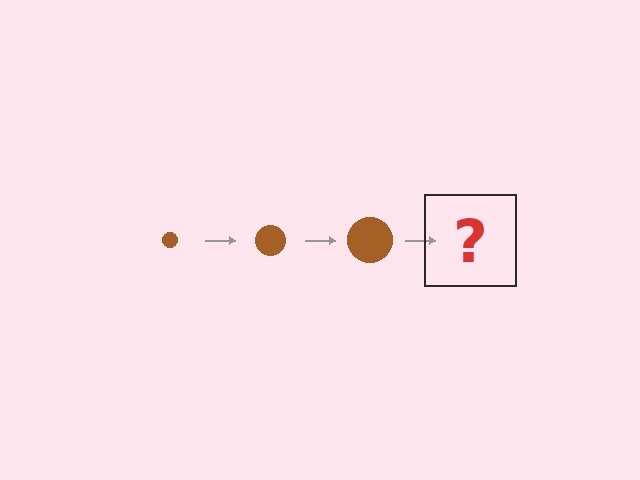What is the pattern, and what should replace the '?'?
The pattern is that the circle gets progressively larger each step. The '?' should be a brown circle, larger than the previous one.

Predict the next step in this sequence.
The next step is a brown circle, larger than the previous one.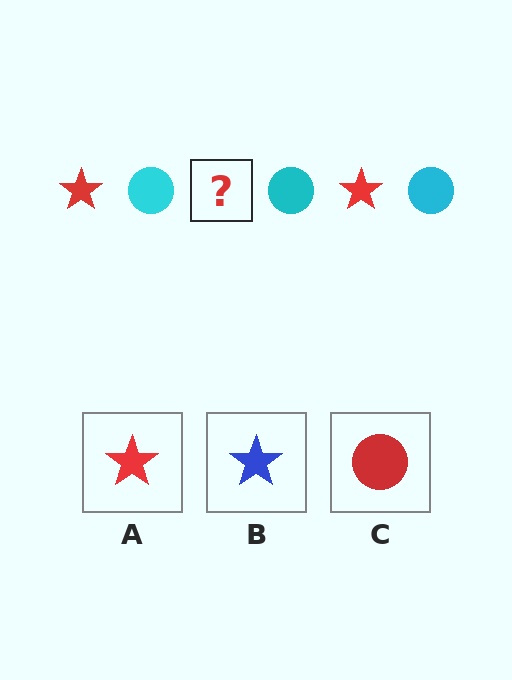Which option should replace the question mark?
Option A.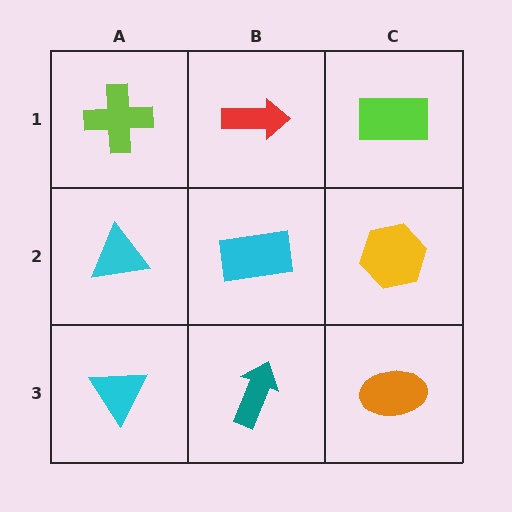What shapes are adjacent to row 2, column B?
A red arrow (row 1, column B), a teal arrow (row 3, column B), a cyan triangle (row 2, column A), a yellow hexagon (row 2, column C).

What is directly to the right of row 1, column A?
A red arrow.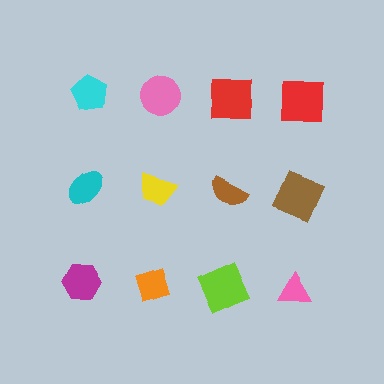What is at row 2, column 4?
A brown square.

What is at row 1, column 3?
A red square.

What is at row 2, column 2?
A yellow trapezoid.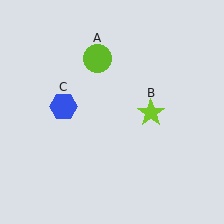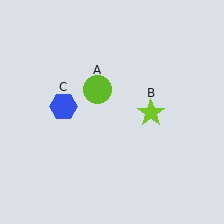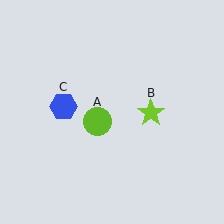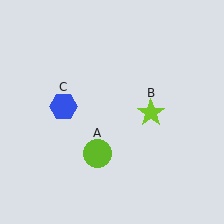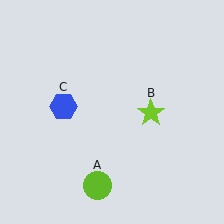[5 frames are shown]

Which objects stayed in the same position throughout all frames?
Lime star (object B) and blue hexagon (object C) remained stationary.